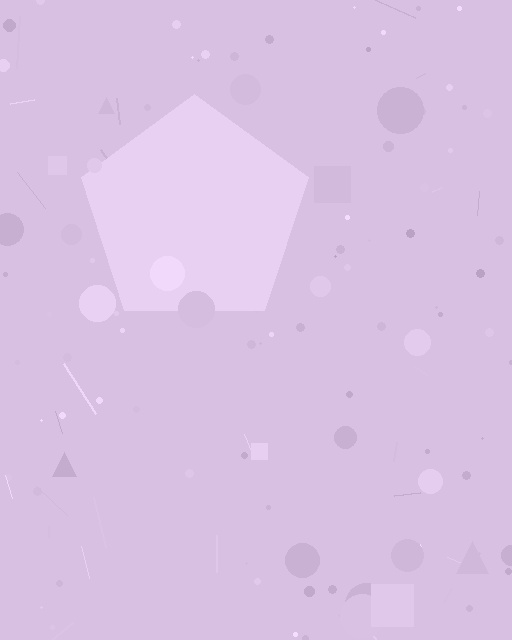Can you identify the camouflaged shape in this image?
The camouflaged shape is a pentagon.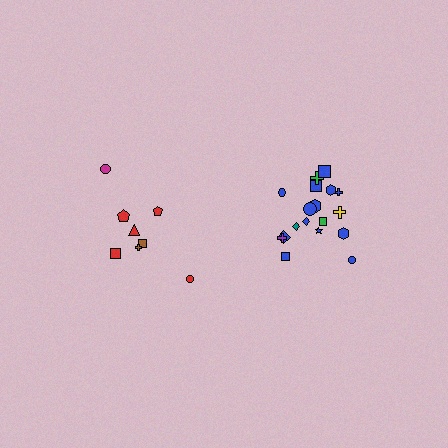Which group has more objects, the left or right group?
The right group.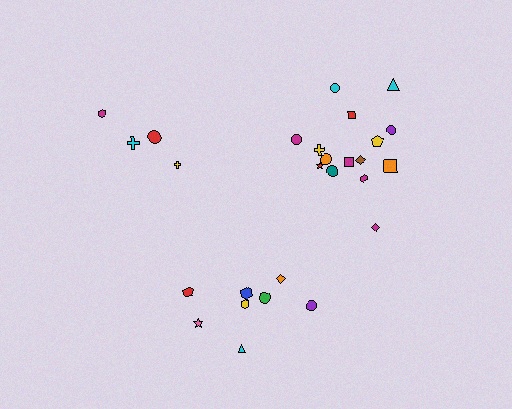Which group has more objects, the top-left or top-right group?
The top-right group.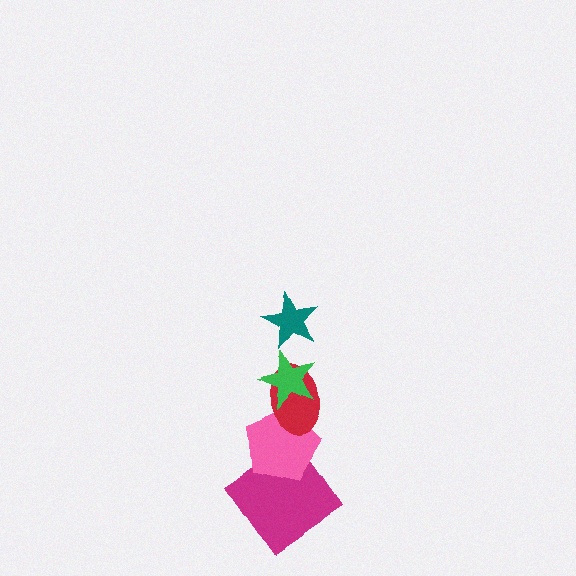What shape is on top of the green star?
The teal star is on top of the green star.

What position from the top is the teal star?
The teal star is 1st from the top.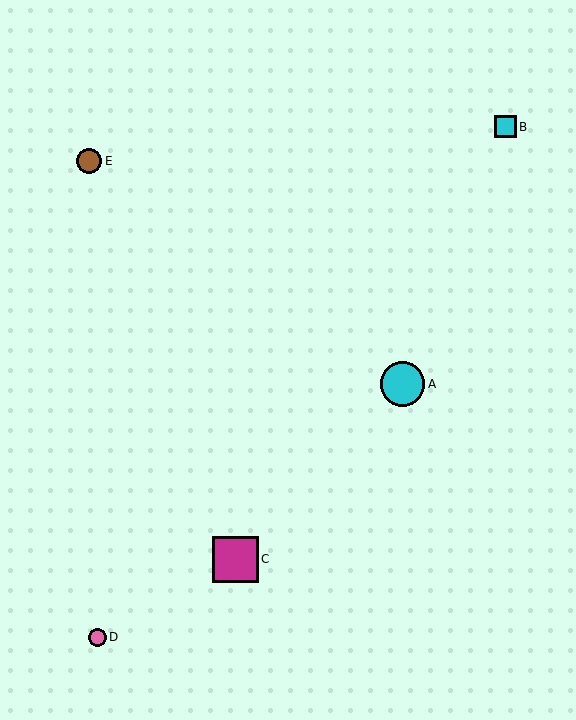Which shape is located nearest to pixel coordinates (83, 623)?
The pink circle (labeled D) at (97, 637) is nearest to that location.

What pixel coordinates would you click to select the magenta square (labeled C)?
Click at (235, 559) to select the magenta square C.